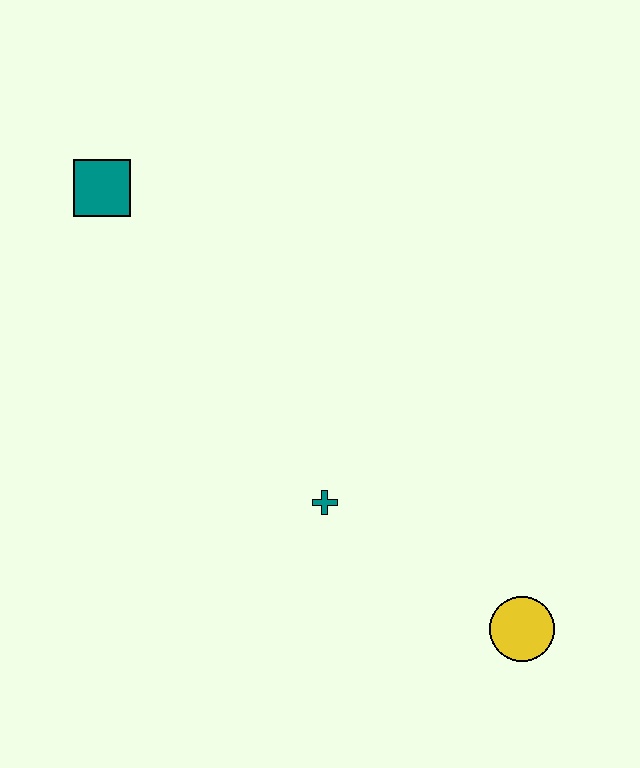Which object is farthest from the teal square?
The yellow circle is farthest from the teal square.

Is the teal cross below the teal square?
Yes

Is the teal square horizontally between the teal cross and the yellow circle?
No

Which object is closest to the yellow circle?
The teal cross is closest to the yellow circle.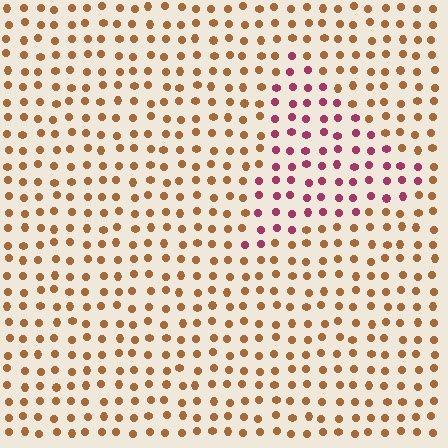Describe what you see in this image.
The image is filled with small brown elements in a uniform arrangement. A triangle-shaped region is visible where the elements are tinted to a slightly different hue, forming a subtle color boundary.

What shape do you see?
I see a triangle.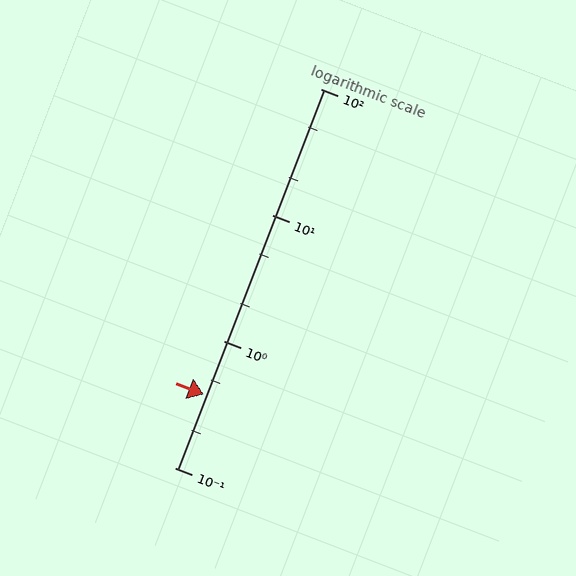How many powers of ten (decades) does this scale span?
The scale spans 3 decades, from 0.1 to 100.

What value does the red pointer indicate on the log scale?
The pointer indicates approximately 0.38.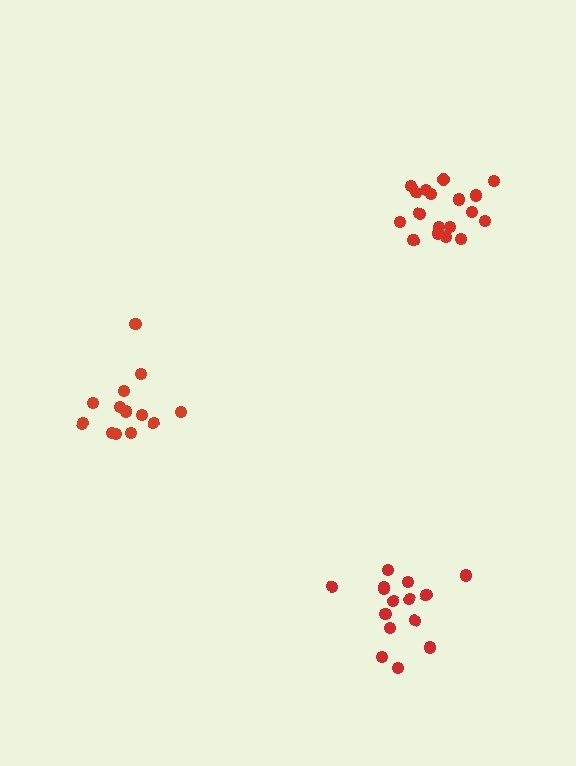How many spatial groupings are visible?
There are 3 spatial groupings.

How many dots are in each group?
Group 1: 18 dots, Group 2: 15 dots, Group 3: 13 dots (46 total).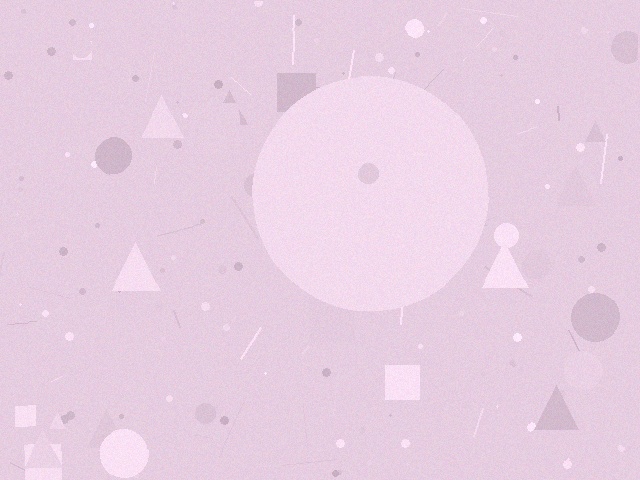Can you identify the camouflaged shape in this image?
The camouflaged shape is a circle.